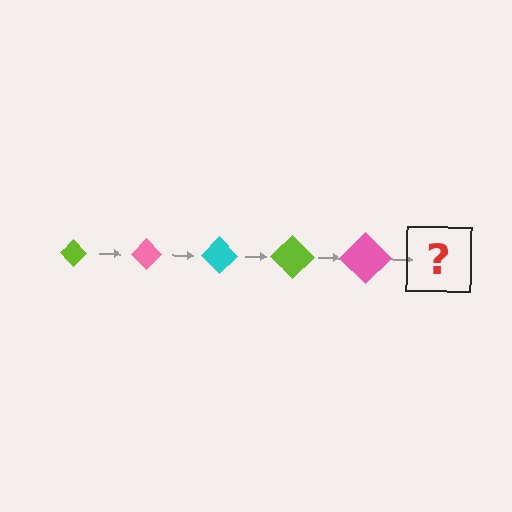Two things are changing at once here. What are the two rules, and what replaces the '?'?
The two rules are that the diamond grows larger each step and the color cycles through lime, pink, and cyan. The '?' should be a cyan diamond, larger than the previous one.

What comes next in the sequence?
The next element should be a cyan diamond, larger than the previous one.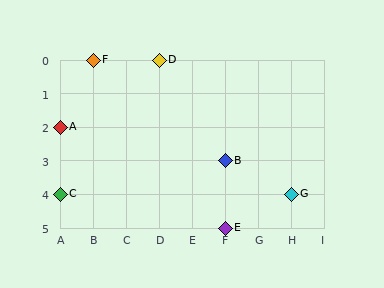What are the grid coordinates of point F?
Point F is at grid coordinates (B, 0).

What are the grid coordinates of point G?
Point G is at grid coordinates (H, 4).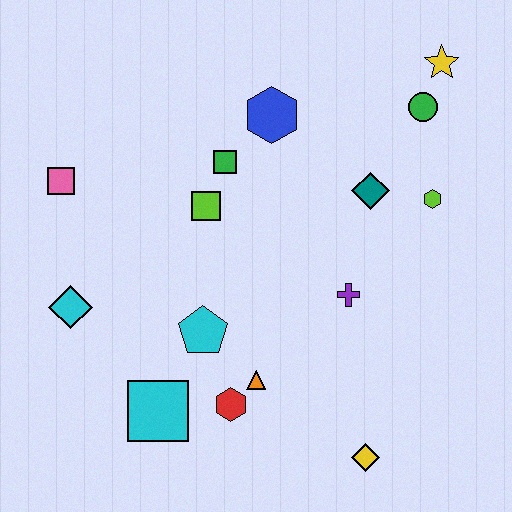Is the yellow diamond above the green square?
No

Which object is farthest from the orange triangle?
The yellow star is farthest from the orange triangle.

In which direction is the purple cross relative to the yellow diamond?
The purple cross is above the yellow diamond.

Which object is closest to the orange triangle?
The red hexagon is closest to the orange triangle.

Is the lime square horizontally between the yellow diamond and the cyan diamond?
Yes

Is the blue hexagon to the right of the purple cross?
No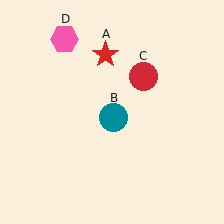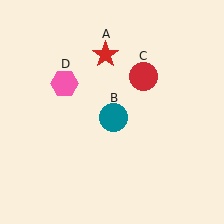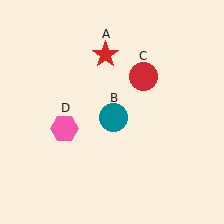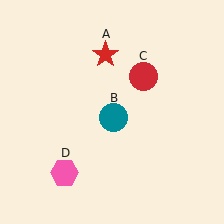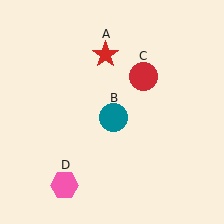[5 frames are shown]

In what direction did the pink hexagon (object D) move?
The pink hexagon (object D) moved down.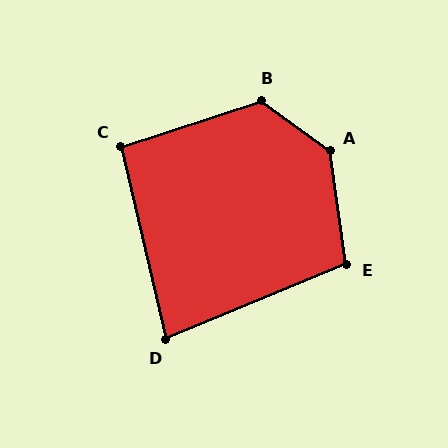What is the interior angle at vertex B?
Approximately 126 degrees (obtuse).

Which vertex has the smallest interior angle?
D, at approximately 81 degrees.